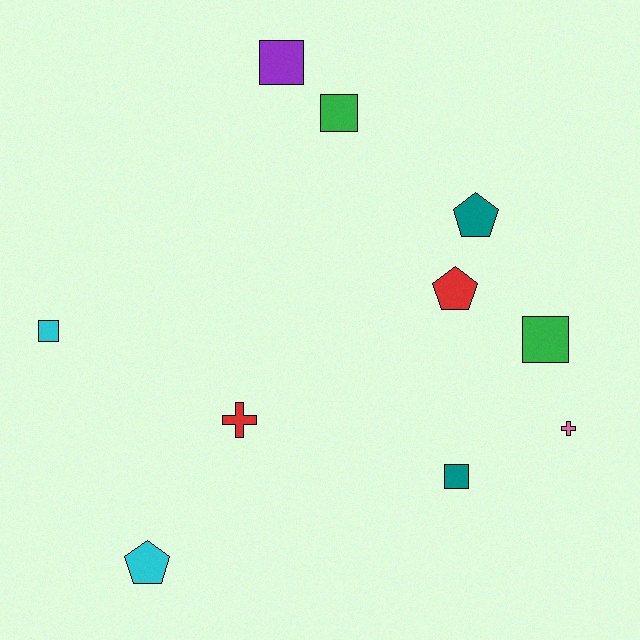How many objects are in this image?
There are 10 objects.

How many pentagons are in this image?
There are 3 pentagons.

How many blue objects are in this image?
There are no blue objects.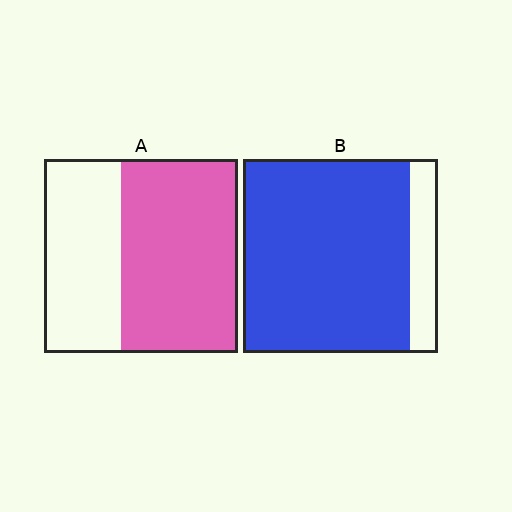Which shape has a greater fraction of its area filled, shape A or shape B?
Shape B.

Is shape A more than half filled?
Yes.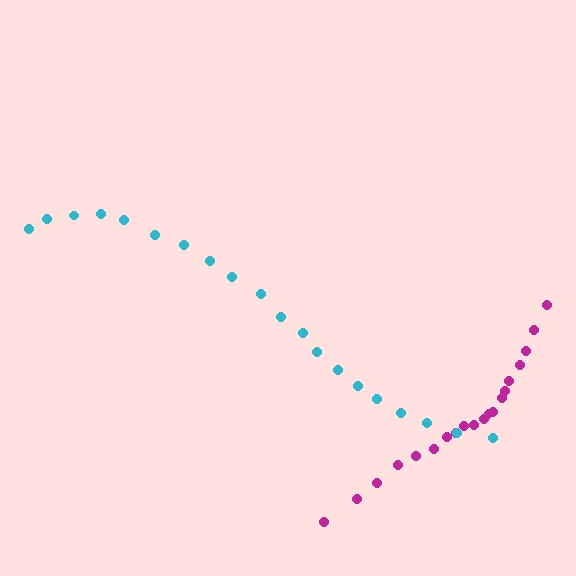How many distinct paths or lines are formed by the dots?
There are 2 distinct paths.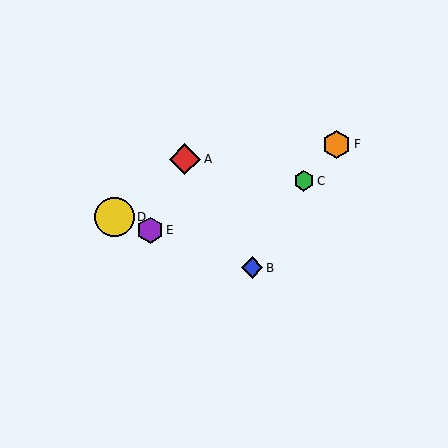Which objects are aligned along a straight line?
Objects B, D, E are aligned along a straight line.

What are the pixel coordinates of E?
Object E is at (150, 230).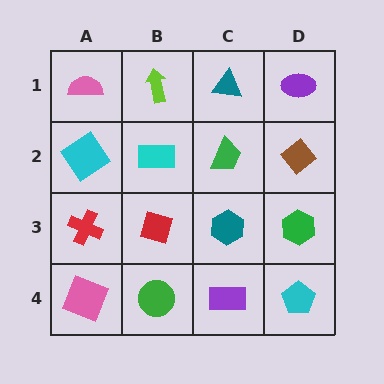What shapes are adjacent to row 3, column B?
A cyan rectangle (row 2, column B), a green circle (row 4, column B), a red cross (row 3, column A), a teal hexagon (row 3, column C).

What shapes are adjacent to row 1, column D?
A brown diamond (row 2, column D), a teal triangle (row 1, column C).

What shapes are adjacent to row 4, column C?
A teal hexagon (row 3, column C), a green circle (row 4, column B), a cyan pentagon (row 4, column D).